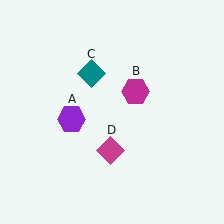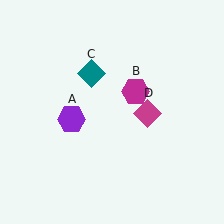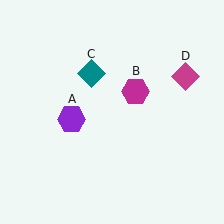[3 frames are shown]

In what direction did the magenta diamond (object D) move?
The magenta diamond (object D) moved up and to the right.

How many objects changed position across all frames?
1 object changed position: magenta diamond (object D).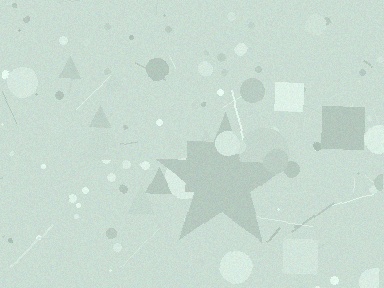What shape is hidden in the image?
A star is hidden in the image.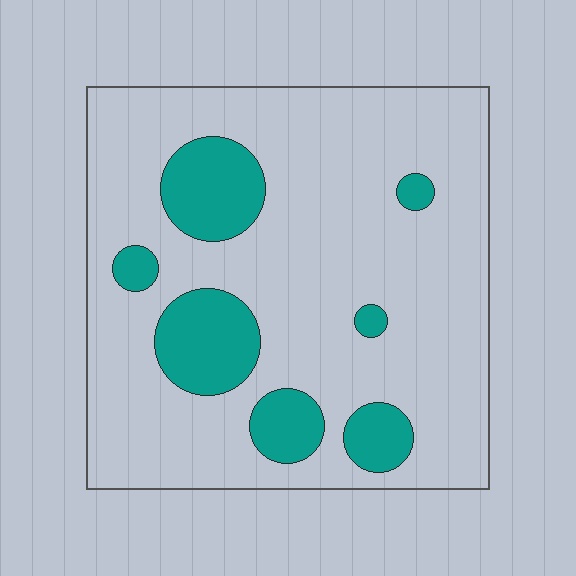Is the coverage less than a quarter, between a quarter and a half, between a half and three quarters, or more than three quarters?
Less than a quarter.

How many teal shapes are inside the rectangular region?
7.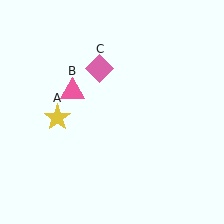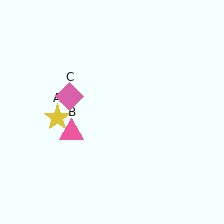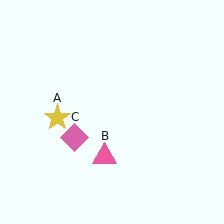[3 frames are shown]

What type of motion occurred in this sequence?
The pink triangle (object B), pink diamond (object C) rotated counterclockwise around the center of the scene.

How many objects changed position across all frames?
2 objects changed position: pink triangle (object B), pink diamond (object C).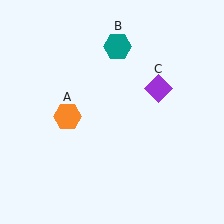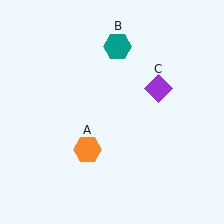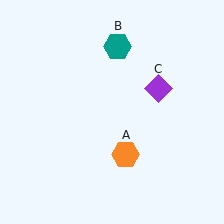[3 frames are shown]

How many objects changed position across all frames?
1 object changed position: orange hexagon (object A).